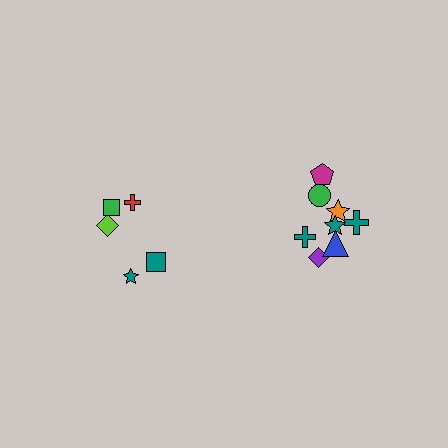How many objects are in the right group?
There are 8 objects.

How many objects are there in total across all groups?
There are 13 objects.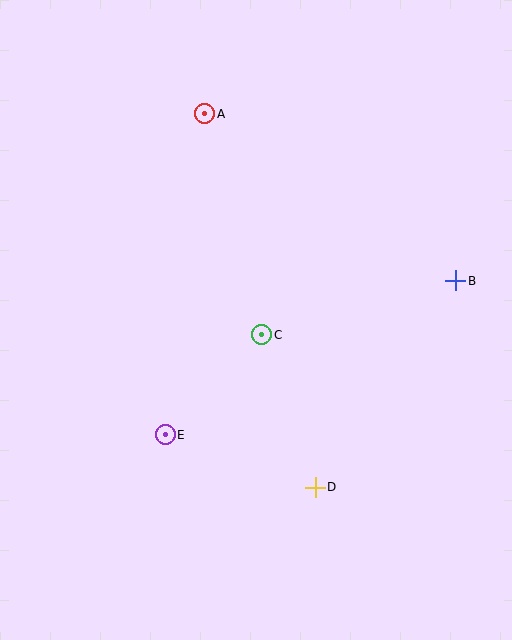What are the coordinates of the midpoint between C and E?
The midpoint between C and E is at (213, 385).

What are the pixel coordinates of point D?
Point D is at (315, 487).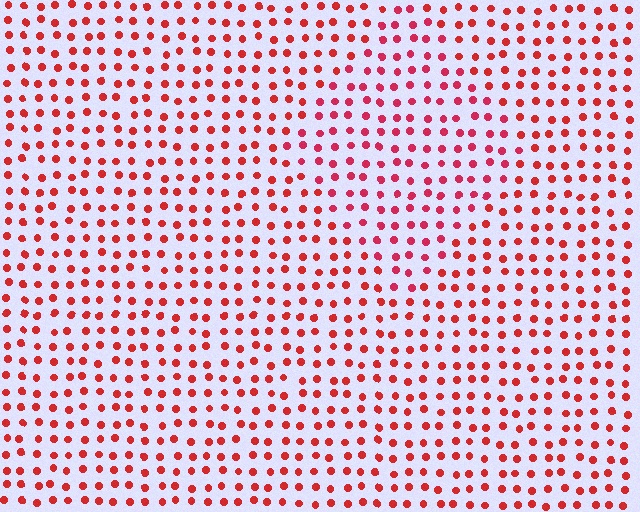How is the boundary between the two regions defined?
The boundary is defined purely by a slight shift in hue (about 16 degrees). Spacing, size, and orientation are identical on both sides.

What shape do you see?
I see a diamond.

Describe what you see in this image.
The image is filled with small red elements in a uniform arrangement. A diamond-shaped region is visible where the elements are tinted to a slightly different hue, forming a subtle color boundary.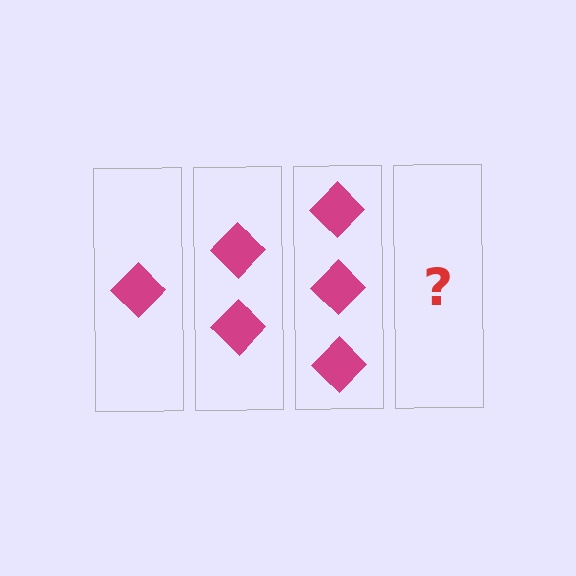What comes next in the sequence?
The next element should be 4 diamonds.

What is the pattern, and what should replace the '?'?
The pattern is that each step adds one more diamond. The '?' should be 4 diamonds.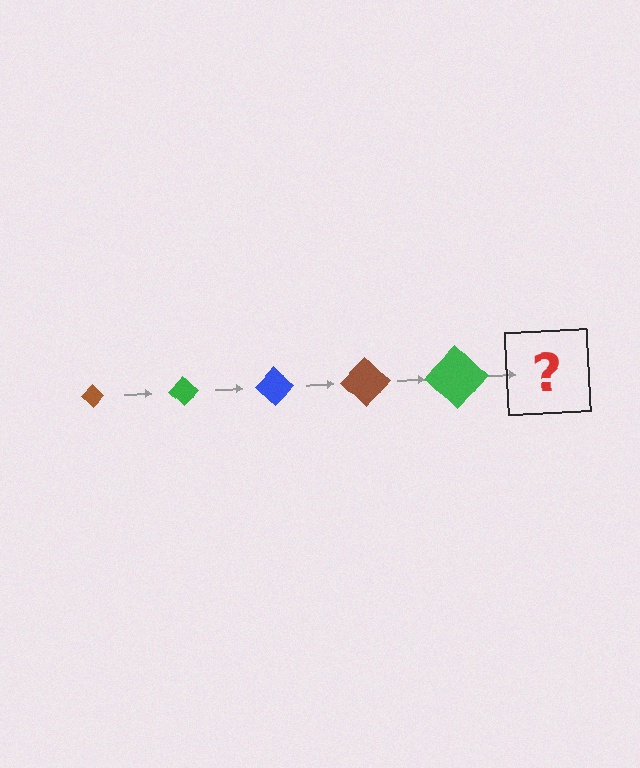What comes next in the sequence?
The next element should be a blue diamond, larger than the previous one.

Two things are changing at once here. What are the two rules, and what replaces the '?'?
The two rules are that the diamond grows larger each step and the color cycles through brown, green, and blue. The '?' should be a blue diamond, larger than the previous one.